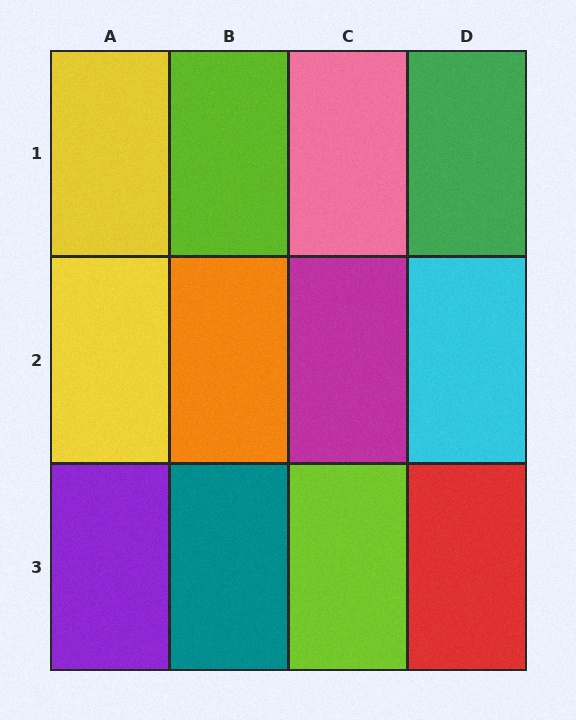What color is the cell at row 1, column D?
Green.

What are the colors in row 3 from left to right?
Purple, teal, lime, red.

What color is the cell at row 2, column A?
Yellow.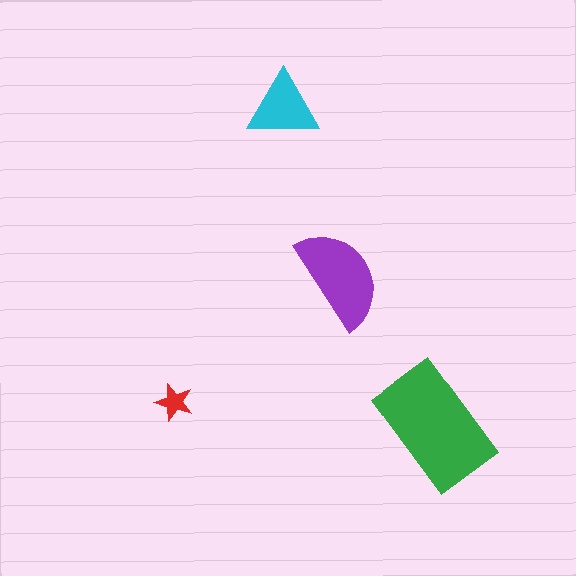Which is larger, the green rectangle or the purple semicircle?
The green rectangle.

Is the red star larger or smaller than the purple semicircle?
Smaller.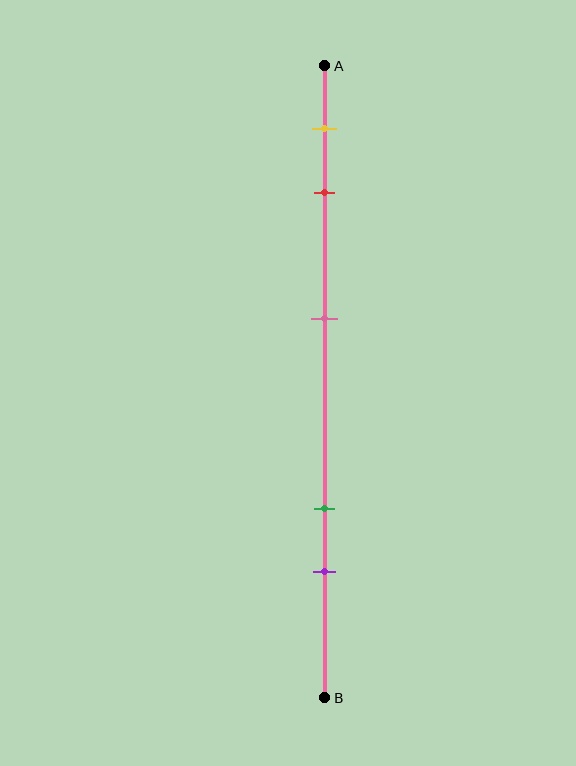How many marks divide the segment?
There are 5 marks dividing the segment.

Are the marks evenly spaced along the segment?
No, the marks are not evenly spaced.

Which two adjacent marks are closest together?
The yellow and red marks are the closest adjacent pair.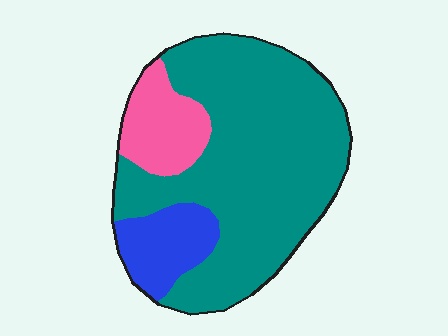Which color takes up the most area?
Teal, at roughly 75%.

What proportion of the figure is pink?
Pink takes up less than a quarter of the figure.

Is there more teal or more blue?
Teal.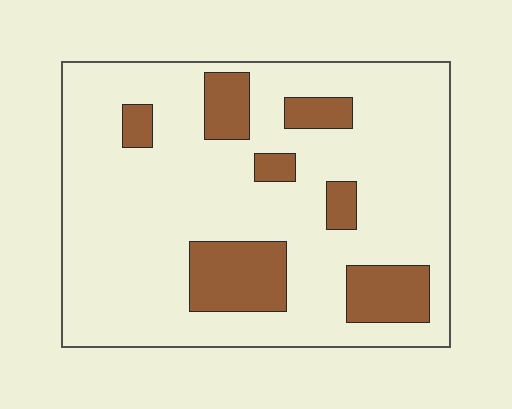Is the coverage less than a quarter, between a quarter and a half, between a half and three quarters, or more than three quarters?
Less than a quarter.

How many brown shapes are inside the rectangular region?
7.